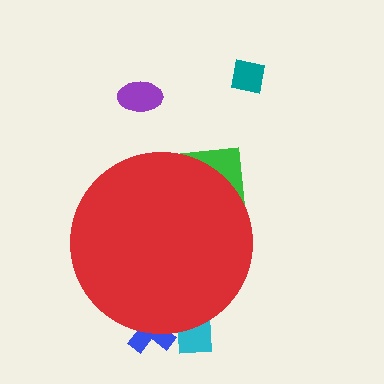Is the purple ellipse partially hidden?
No, the purple ellipse is fully visible.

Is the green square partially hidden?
Yes, the green square is partially hidden behind the red circle.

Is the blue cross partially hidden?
Yes, the blue cross is partially hidden behind the red circle.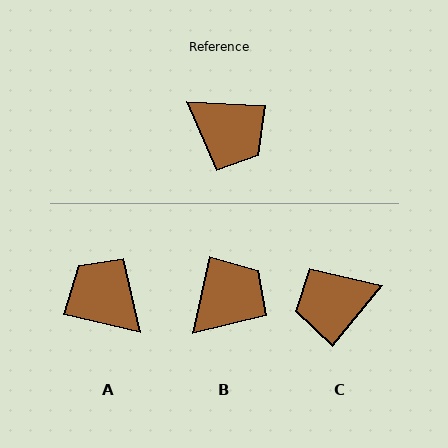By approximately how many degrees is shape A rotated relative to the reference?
Approximately 170 degrees counter-clockwise.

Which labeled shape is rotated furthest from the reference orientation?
A, about 170 degrees away.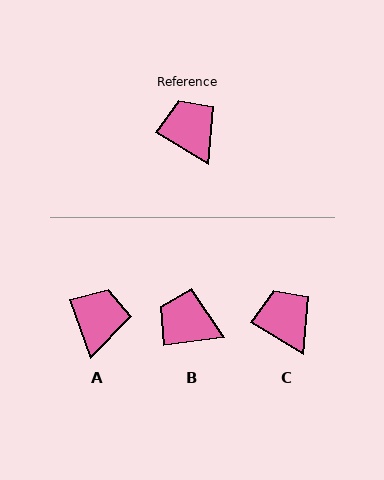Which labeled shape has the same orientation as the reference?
C.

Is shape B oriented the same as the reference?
No, it is off by about 39 degrees.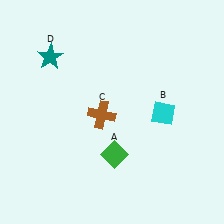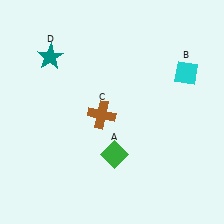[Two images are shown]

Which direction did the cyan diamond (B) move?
The cyan diamond (B) moved up.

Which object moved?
The cyan diamond (B) moved up.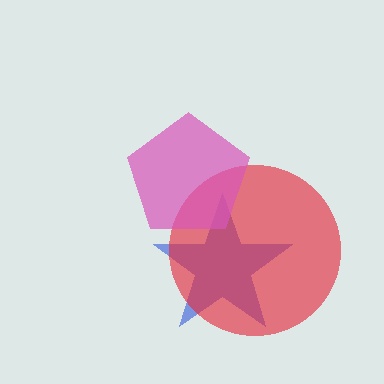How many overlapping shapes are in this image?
There are 3 overlapping shapes in the image.